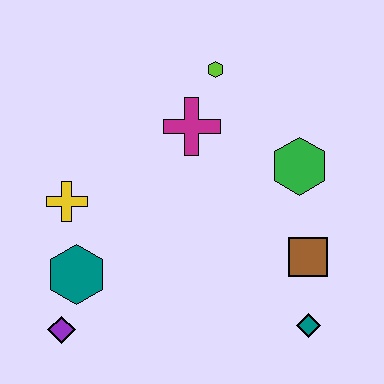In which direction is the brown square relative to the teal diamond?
The brown square is above the teal diamond.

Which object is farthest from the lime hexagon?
The purple diamond is farthest from the lime hexagon.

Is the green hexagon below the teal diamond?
No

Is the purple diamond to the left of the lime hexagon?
Yes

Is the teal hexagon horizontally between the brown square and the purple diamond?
Yes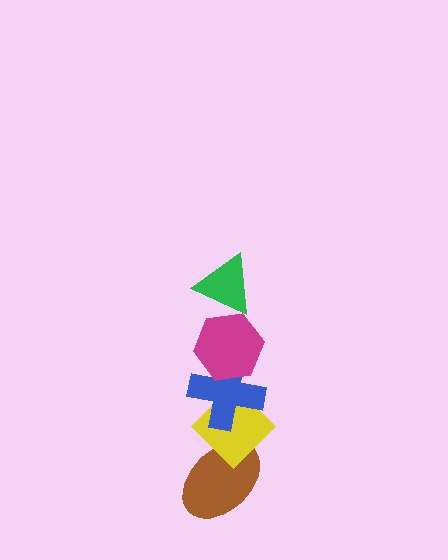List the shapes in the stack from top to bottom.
From top to bottom: the green triangle, the magenta hexagon, the blue cross, the yellow diamond, the brown ellipse.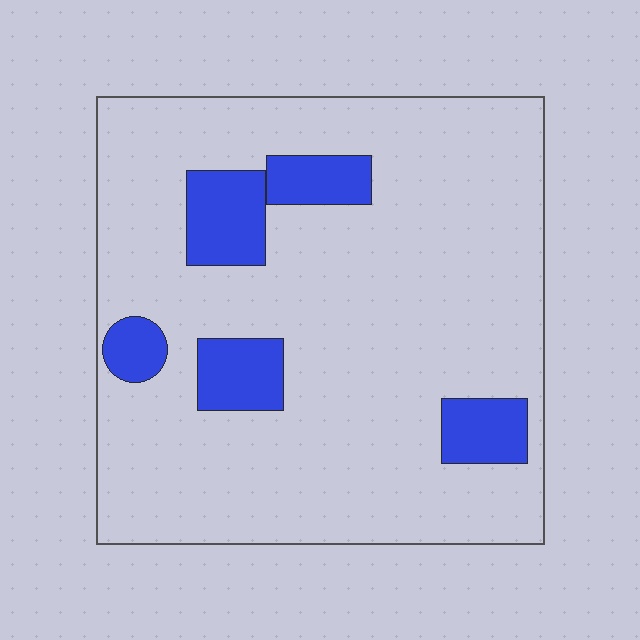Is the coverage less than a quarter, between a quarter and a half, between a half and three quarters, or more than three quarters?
Less than a quarter.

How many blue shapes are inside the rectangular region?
5.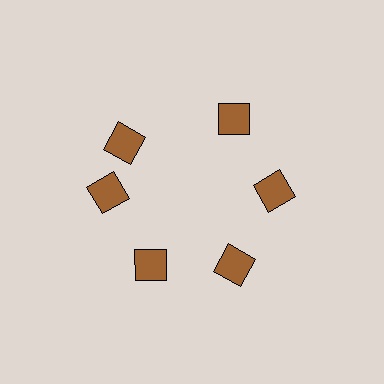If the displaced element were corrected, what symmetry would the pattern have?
It would have 6-fold rotational symmetry — the pattern would map onto itself every 60 degrees.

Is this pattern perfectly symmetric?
No. The 6 brown diamonds are arranged in a ring, but one element near the 11 o'clock position is rotated out of alignment along the ring, breaking the 6-fold rotational symmetry.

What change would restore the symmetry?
The symmetry would be restored by rotating it back into even spacing with its neighbors so that all 6 diamonds sit at equal angles and equal distance from the center.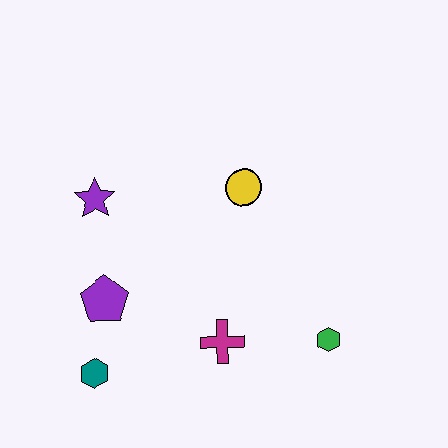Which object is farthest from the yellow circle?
The teal hexagon is farthest from the yellow circle.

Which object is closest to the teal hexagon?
The purple pentagon is closest to the teal hexagon.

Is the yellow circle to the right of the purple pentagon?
Yes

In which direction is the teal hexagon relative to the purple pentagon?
The teal hexagon is below the purple pentagon.